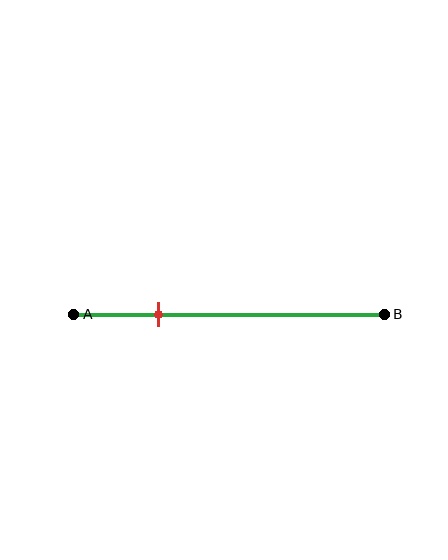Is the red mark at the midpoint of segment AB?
No, the mark is at about 25% from A, not at the 50% midpoint.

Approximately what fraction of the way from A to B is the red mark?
The red mark is approximately 25% of the way from A to B.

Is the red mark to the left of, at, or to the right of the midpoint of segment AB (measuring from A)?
The red mark is to the left of the midpoint of segment AB.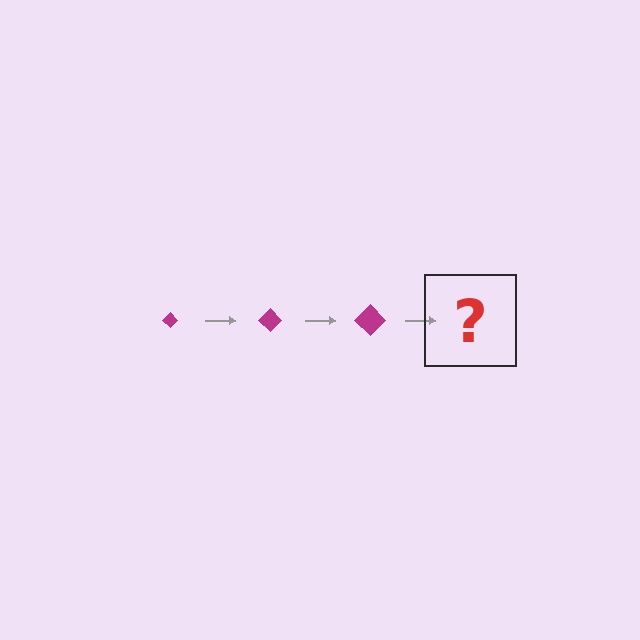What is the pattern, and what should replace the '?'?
The pattern is that the diamond gets progressively larger each step. The '?' should be a magenta diamond, larger than the previous one.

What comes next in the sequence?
The next element should be a magenta diamond, larger than the previous one.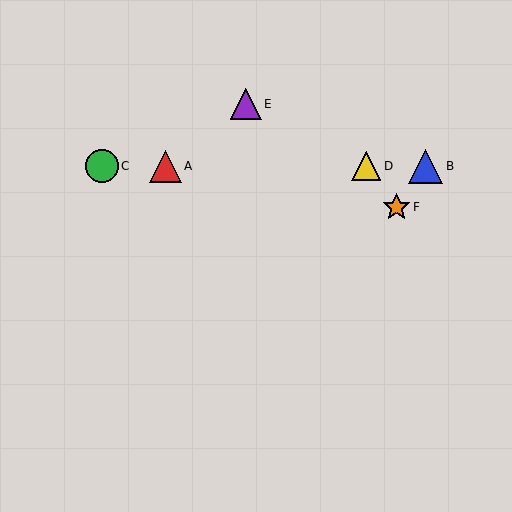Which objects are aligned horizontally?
Objects A, B, C, D are aligned horizontally.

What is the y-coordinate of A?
Object A is at y≈166.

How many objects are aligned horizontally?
4 objects (A, B, C, D) are aligned horizontally.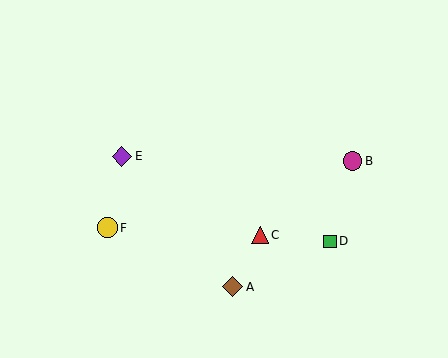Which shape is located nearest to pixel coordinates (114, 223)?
The yellow circle (labeled F) at (108, 228) is nearest to that location.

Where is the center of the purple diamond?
The center of the purple diamond is at (122, 156).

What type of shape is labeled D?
Shape D is a green square.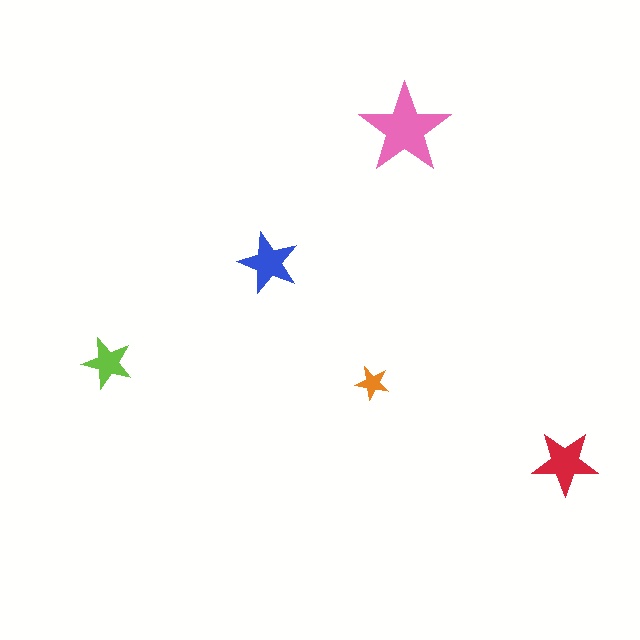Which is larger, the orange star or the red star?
The red one.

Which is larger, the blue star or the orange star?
The blue one.